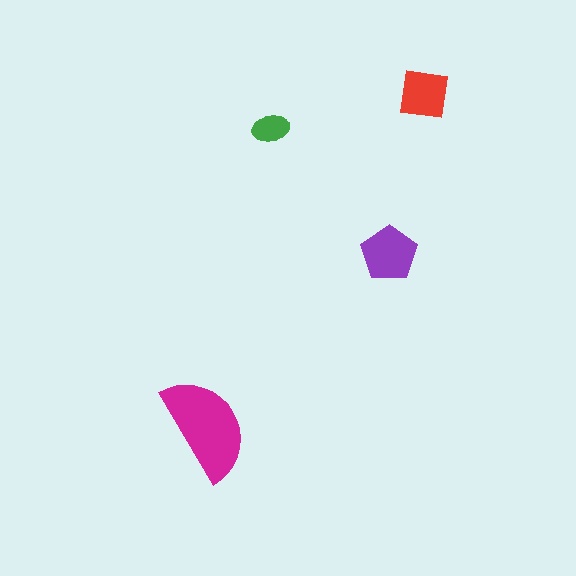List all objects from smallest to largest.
The green ellipse, the red square, the purple pentagon, the magenta semicircle.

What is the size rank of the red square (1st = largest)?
3rd.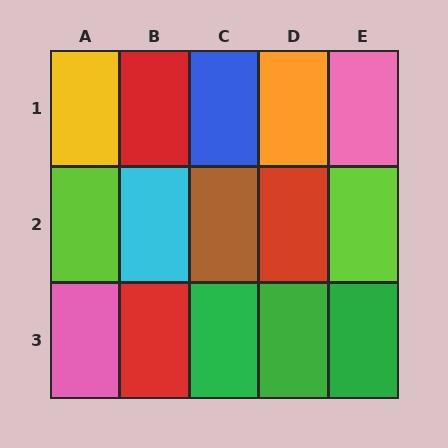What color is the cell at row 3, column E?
Green.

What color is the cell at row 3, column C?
Green.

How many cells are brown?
1 cell is brown.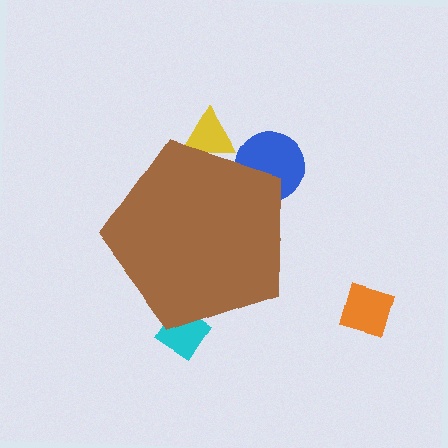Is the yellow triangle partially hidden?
Yes, the yellow triangle is partially hidden behind the brown pentagon.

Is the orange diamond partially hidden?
No, the orange diamond is fully visible.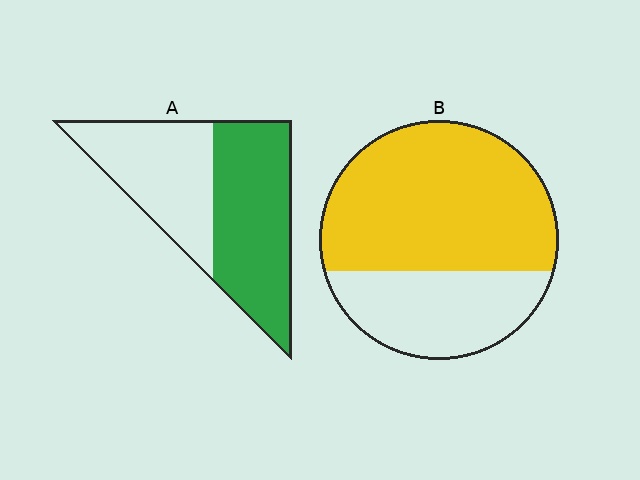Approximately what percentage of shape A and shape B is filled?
A is approximately 55% and B is approximately 65%.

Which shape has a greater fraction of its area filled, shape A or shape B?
Shape B.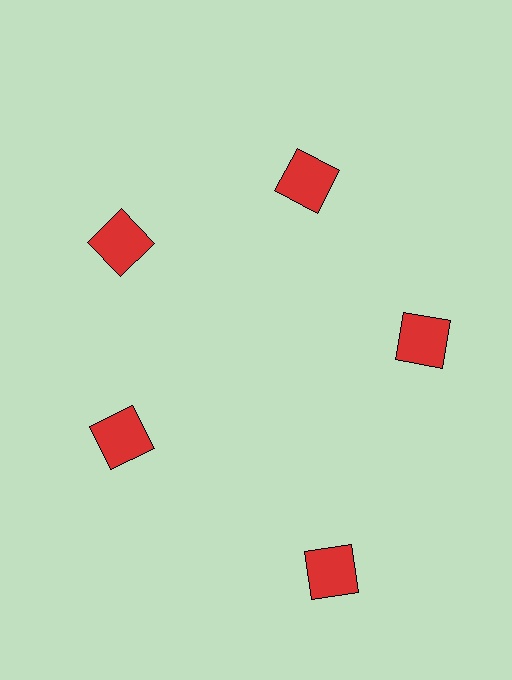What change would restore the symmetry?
The symmetry would be restored by moving it inward, back onto the ring so that all 5 squares sit at equal angles and equal distance from the center.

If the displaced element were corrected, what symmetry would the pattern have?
It would have 5-fold rotational symmetry — the pattern would map onto itself every 72 degrees.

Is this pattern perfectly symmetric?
No. The 5 red squares are arranged in a ring, but one element near the 5 o'clock position is pushed outward from the center, breaking the 5-fold rotational symmetry.